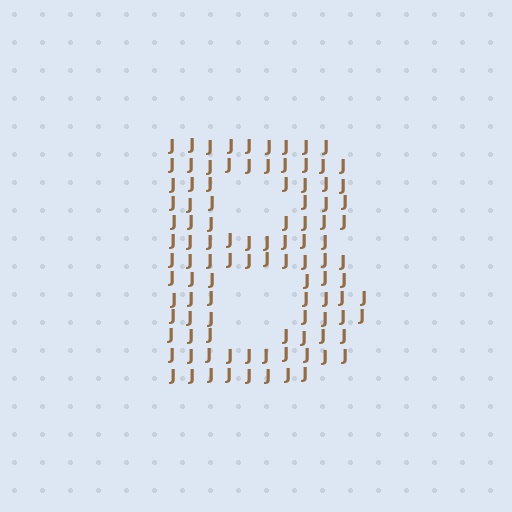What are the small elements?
The small elements are letter J's.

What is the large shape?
The large shape is the letter B.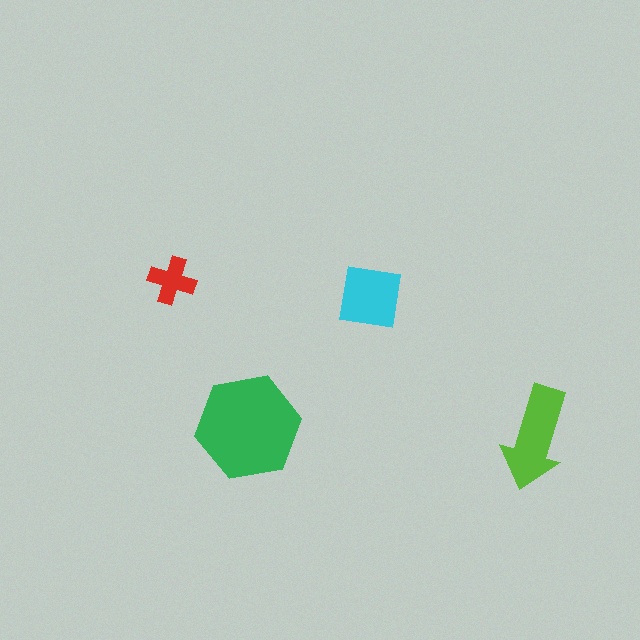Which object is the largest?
The green hexagon.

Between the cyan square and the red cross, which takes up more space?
The cyan square.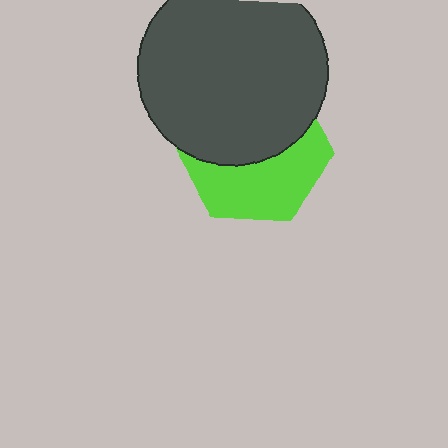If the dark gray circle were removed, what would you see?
You would see the complete lime hexagon.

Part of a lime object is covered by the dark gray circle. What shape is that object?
It is a hexagon.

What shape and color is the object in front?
The object in front is a dark gray circle.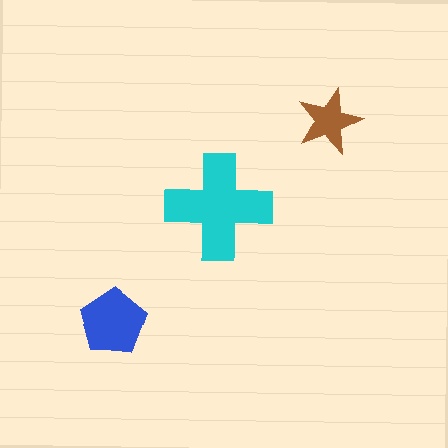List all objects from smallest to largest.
The brown star, the blue pentagon, the cyan cross.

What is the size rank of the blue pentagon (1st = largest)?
2nd.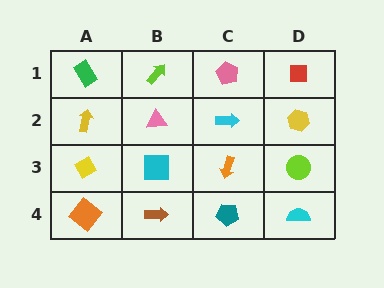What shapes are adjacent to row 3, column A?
A yellow arrow (row 2, column A), an orange diamond (row 4, column A), a cyan square (row 3, column B).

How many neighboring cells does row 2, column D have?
3.